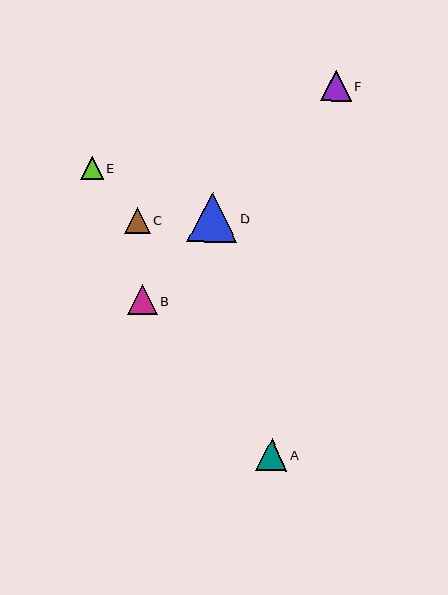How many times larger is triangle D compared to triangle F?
Triangle D is approximately 1.6 times the size of triangle F.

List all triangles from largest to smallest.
From largest to smallest: D, A, F, B, C, E.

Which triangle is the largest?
Triangle D is the largest with a size of approximately 50 pixels.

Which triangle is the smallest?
Triangle E is the smallest with a size of approximately 23 pixels.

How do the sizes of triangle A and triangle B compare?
Triangle A and triangle B are approximately the same size.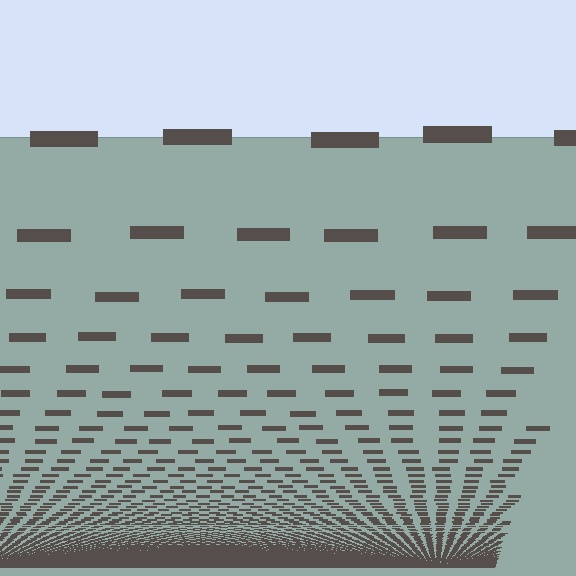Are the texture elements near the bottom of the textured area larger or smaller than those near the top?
Smaller. The gradient is inverted — elements near the bottom are smaller and denser.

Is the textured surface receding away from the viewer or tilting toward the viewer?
The surface appears to tilt toward the viewer. Texture elements get larger and sparser toward the top.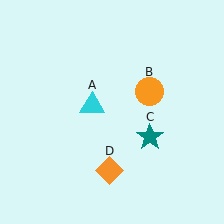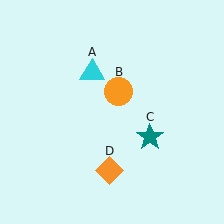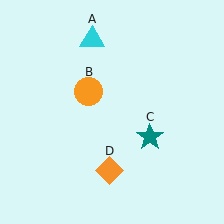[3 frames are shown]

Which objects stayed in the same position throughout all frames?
Teal star (object C) and orange diamond (object D) remained stationary.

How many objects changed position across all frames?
2 objects changed position: cyan triangle (object A), orange circle (object B).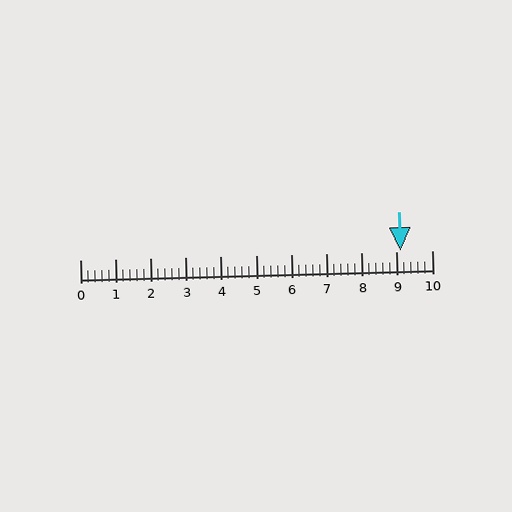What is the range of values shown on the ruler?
The ruler shows values from 0 to 10.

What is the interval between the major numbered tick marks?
The major tick marks are spaced 1 units apart.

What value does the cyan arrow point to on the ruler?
The cyan arrow points to approximately 9.1.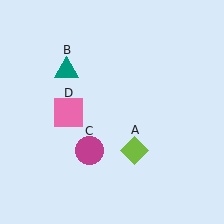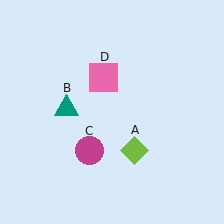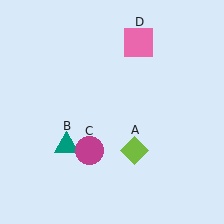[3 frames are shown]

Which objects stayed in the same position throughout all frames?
Lime diamond (object A) and magenta circle (object C) remained stationary.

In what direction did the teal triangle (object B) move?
The teal triangle (object B) moved down.